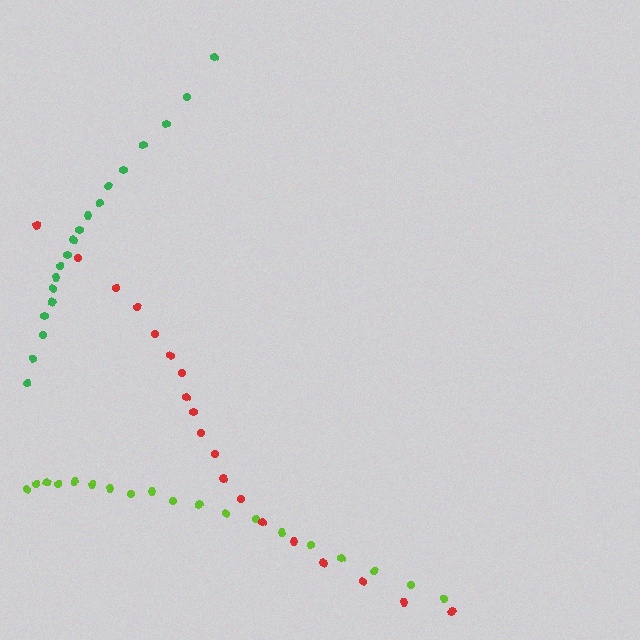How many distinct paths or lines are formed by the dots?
There are 3 distinct paths.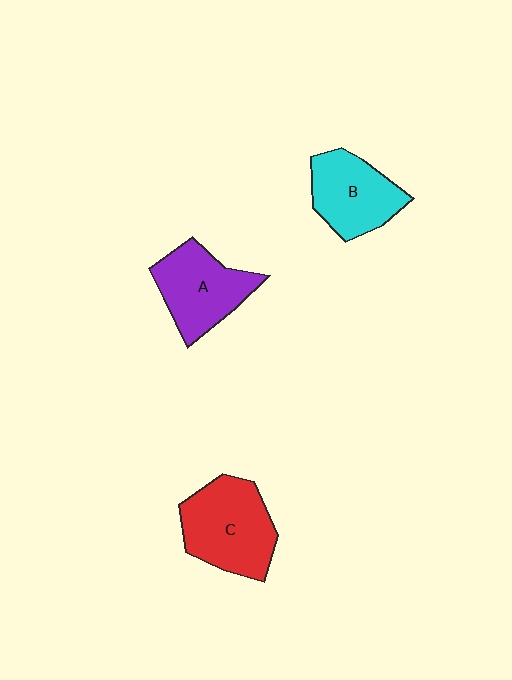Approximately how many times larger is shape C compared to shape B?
Approximately 1.2 times.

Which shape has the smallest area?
Shape B (cyan).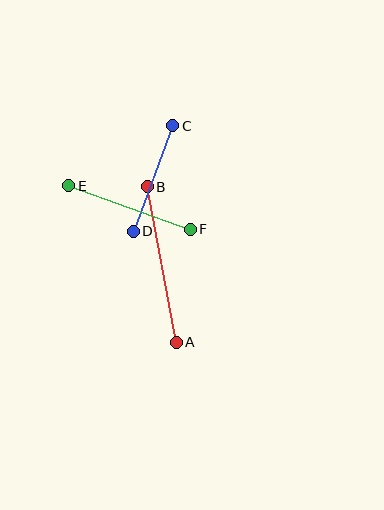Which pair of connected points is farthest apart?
Points A and B are farthest apart.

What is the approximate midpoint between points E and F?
The midpoint is at approximately (130, 207) pixels.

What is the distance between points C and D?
The distance is approximately 113 pixels.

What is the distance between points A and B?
The distance is approximately 158 pixels.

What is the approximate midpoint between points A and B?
The midpoint is at approximately (162, 265) pixels.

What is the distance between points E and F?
The distance is approximately 129 pixels.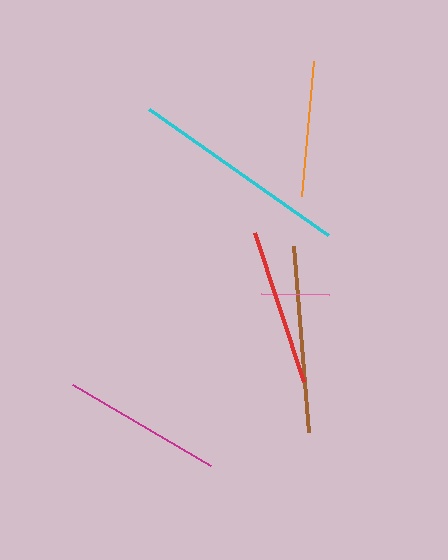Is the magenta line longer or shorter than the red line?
The magenta line is longer than the red line.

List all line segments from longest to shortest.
From longest to shortest: cyan, brown, magenta, red, orange, pink.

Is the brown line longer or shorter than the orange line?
The brown line is longer than the orange line.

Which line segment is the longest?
The cyan line is the longest at approximately 219 pixels.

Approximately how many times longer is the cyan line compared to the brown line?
The cyan line is approximately 1.2 times the length of the brown line.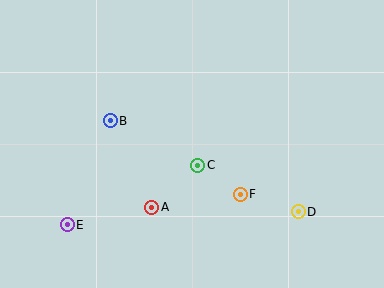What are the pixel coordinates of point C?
Point C is at (198, 165).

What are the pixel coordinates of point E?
Point E is at (67, 225).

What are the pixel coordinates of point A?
Point A is at (152, 207).